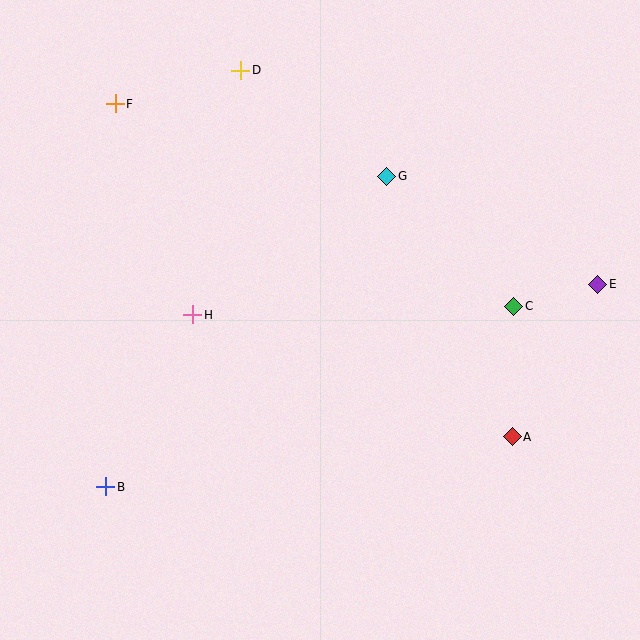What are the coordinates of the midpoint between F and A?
The midpoint between F and A is at (314, 270).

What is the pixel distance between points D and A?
The distance between D and A is 456 pixels.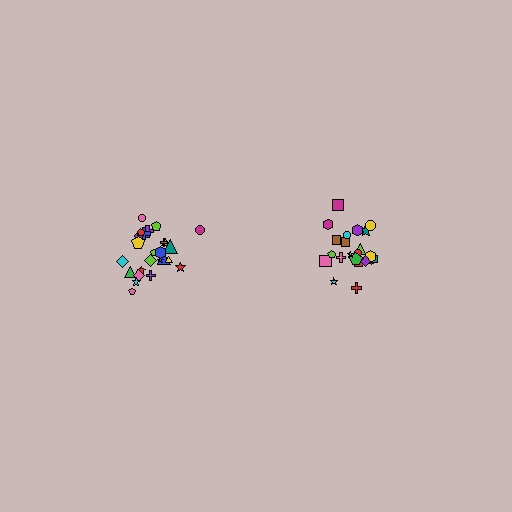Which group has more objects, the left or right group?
The left group.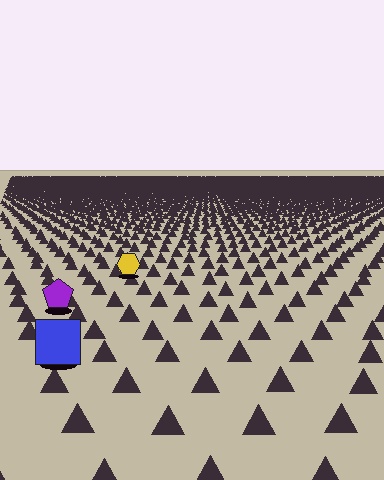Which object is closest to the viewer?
The blue square is closest. The texture marks near it are larger and more spread out.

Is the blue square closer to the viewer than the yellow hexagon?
Yes. The blue square is closer — you can tell from the texture gradient: the ground texture is coarser near it.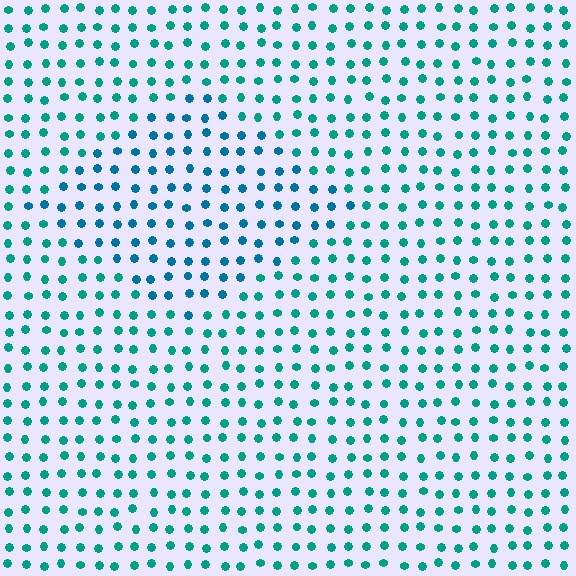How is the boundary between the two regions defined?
The boundary is defined purely by a slight shift in hue (about 25 degrees). Spacing, size, and orientation are identical on both sides.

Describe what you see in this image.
The image is filled with small teal elements in a uniform arrangement. A diamond-shaped region is visible where the elements are tinted to a slightly different hue, forming a subtle color boundary.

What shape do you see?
I see a diamond.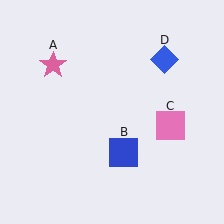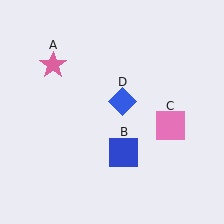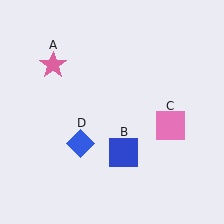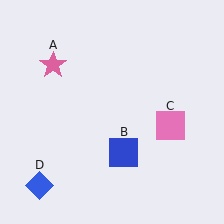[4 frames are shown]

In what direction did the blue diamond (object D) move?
The blue diamond (object D) moved down and to the left.